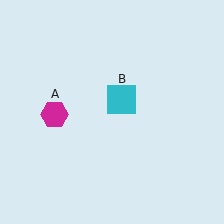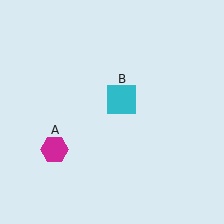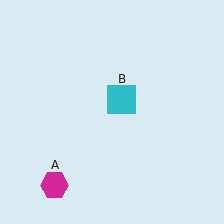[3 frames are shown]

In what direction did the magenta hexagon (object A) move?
The magenta hexagon (object A) moved down.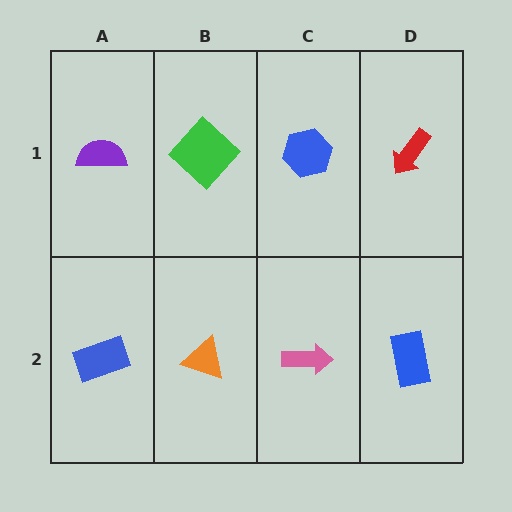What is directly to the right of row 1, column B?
A blue hexagon.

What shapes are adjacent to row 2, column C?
A blue hexagon (row 1, column C), an orange triangle (row 2, column B), a blue rectangle (row 2, column D).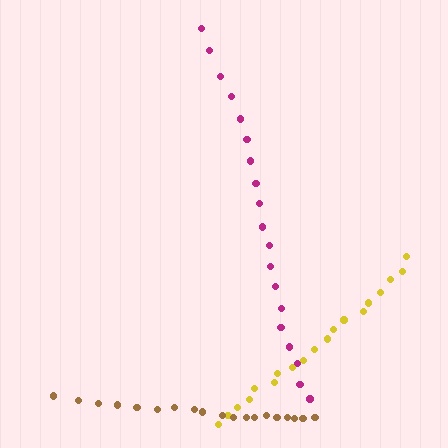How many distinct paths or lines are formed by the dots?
There are 3 distinct paths.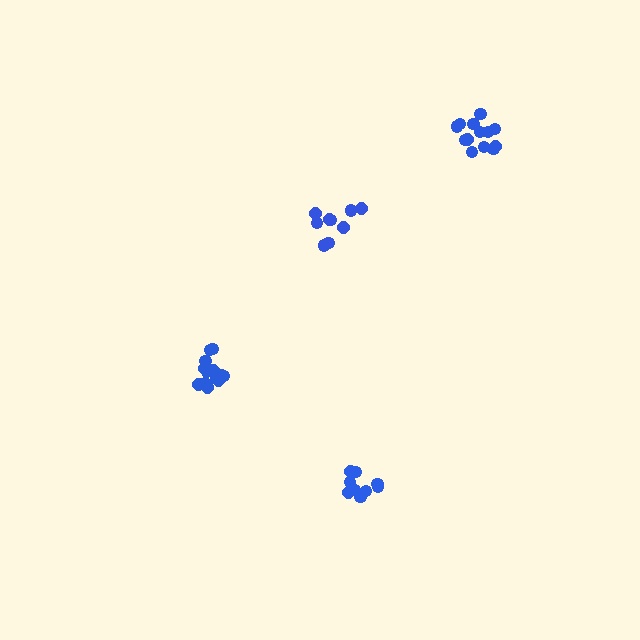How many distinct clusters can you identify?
There are 4 distinct clusters.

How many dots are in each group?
Group 1: 9 dots, Group 2: 14 dots, Group 3: 13 dots, Group 4: 9 dots (45 total).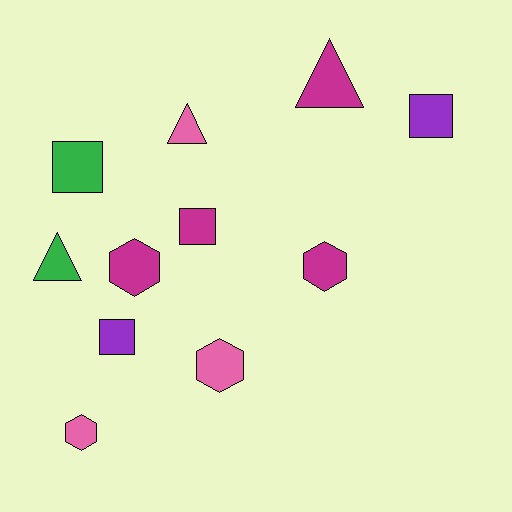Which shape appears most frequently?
Hexagon, with 4 objects.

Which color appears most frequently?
Magenta, with 4 objects.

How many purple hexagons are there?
There are no purple hexagons.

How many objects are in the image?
There are 11 objects.